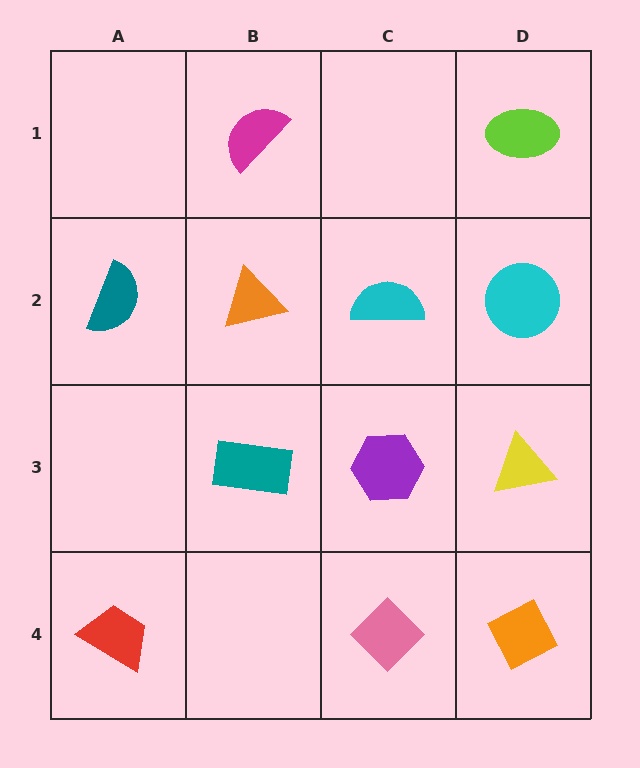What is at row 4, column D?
An orange diamond.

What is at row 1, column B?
A magenta semicircle.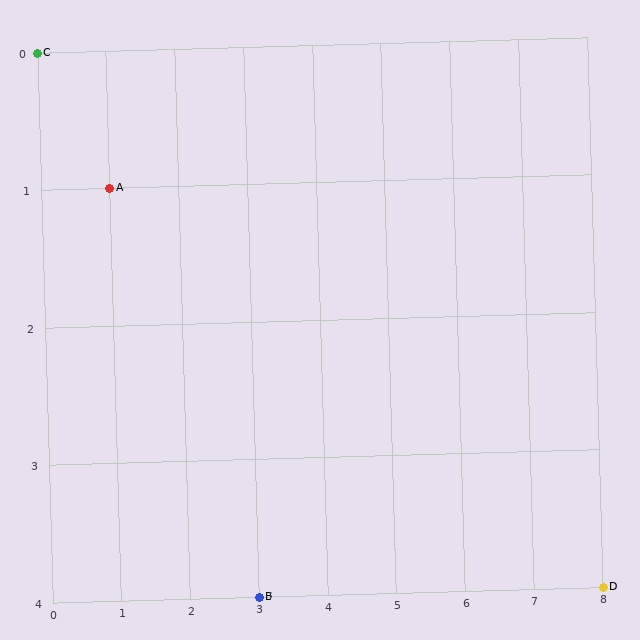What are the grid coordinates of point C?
Point C is at grid coordinates (0, 0).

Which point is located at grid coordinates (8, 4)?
Point D is at (8, 4).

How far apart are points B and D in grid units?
Points B and D are 5 columns apart.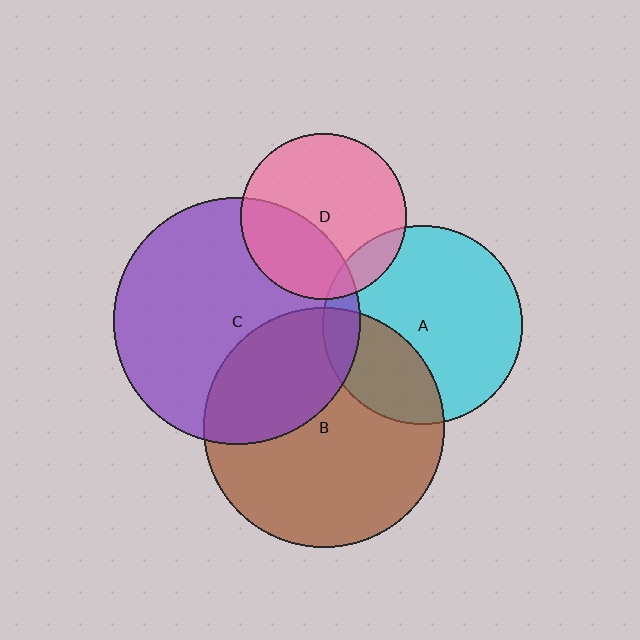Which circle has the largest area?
Circle C (purple).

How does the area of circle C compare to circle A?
Approximately 1.5 times.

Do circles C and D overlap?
Yes.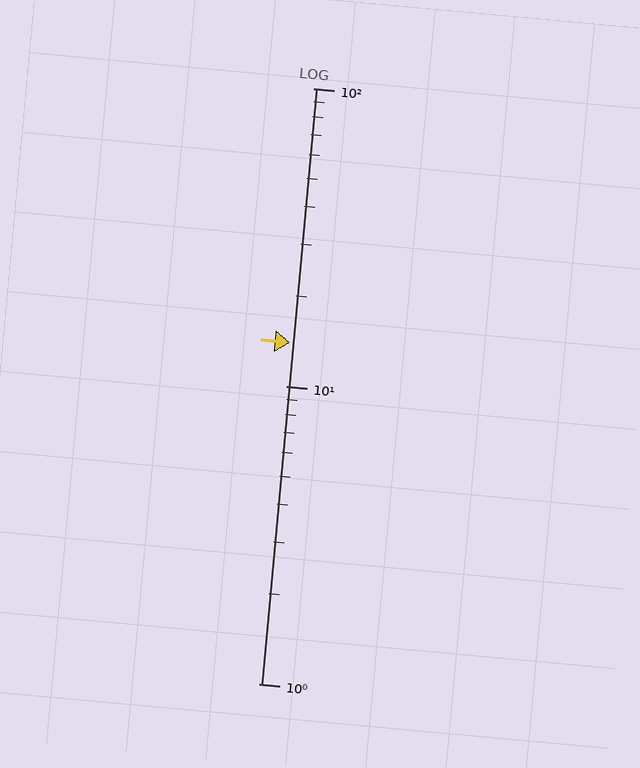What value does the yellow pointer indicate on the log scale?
The pointer indicates approximately 14.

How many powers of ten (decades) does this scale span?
The scale spans 2 decades, from 1 to 100.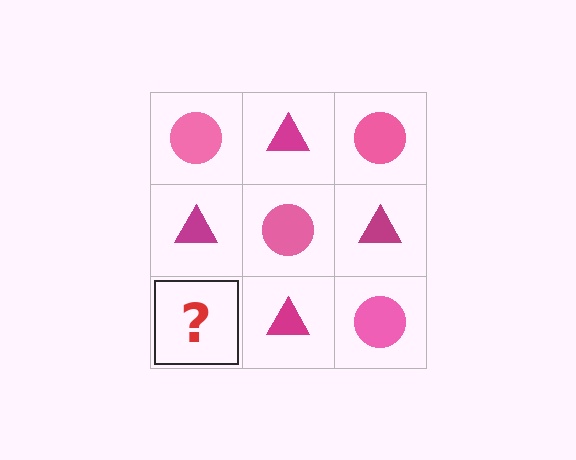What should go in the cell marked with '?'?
The missing cell should contain a pink circle.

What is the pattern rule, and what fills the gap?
The rule is that it alternates pink circle and magenta triangle in a checkerboard pattern. The gap should be filled with a pink circle.